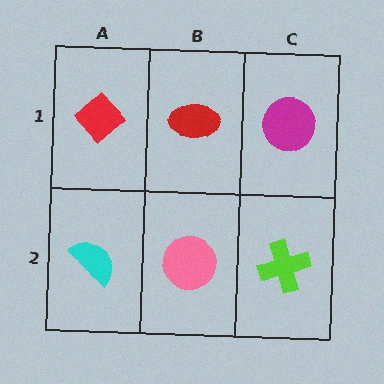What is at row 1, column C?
A magenta circle.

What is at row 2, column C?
A lime cross.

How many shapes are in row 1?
3 shapes.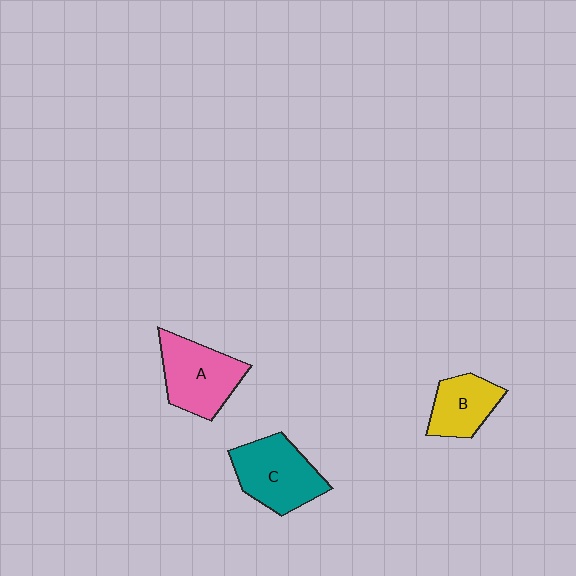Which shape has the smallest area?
Shape B (yellow).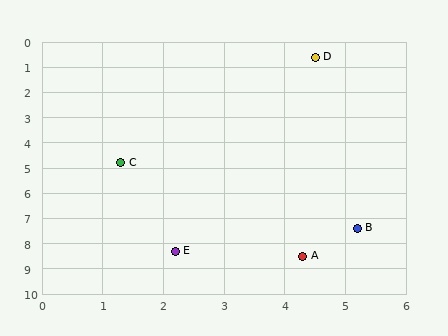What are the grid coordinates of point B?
Point B is at approximately (5.2, 7.4).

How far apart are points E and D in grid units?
Points E and D are about 8.0 grid units apart.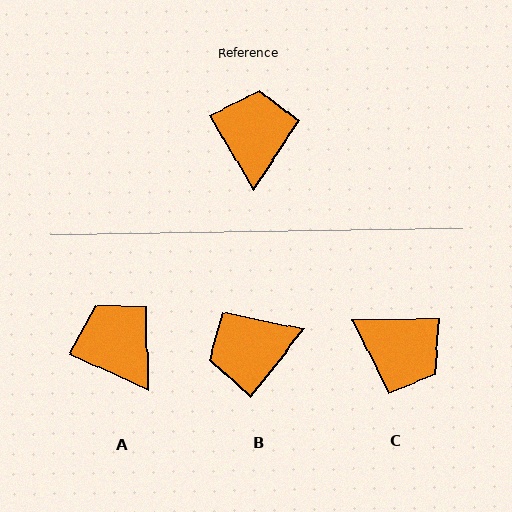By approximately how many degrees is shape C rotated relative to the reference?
Approximately 120 degrees clockwise.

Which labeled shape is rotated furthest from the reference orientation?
C, about 120 degrees away.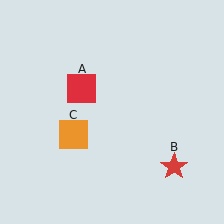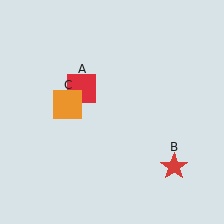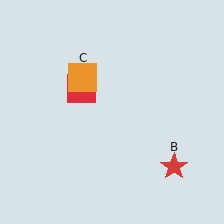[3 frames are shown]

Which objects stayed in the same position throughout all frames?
Red square (object A) and red star (object B) remained stationary.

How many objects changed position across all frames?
1 object changed position: orange square (object C).